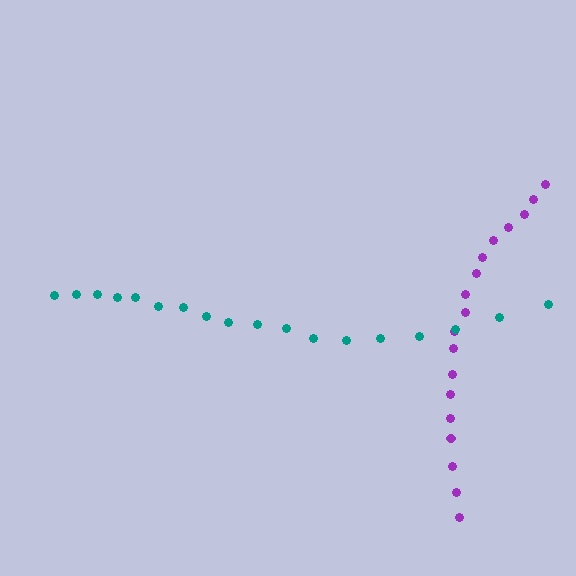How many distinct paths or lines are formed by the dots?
There are 2 distinct paths.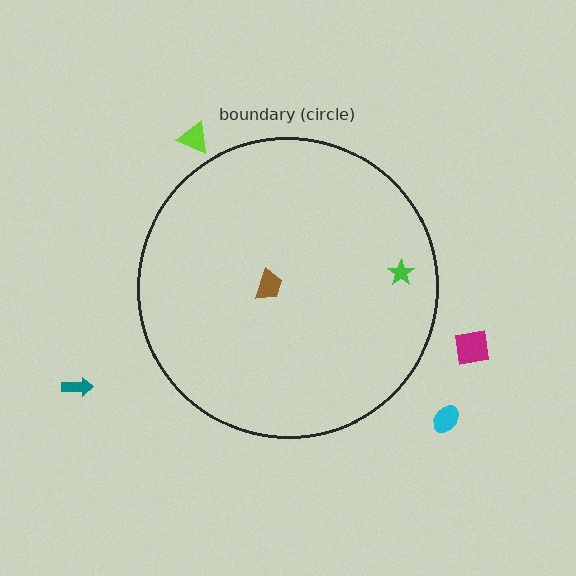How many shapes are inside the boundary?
2 inside, 4 outside.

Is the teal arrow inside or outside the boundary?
Outside.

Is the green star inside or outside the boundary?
Inside.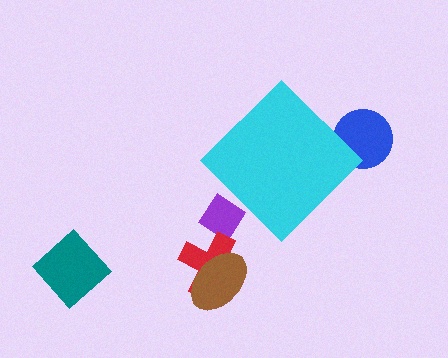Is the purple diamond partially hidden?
Yes, the purple diamond is partially hidden behind the cyan diamond.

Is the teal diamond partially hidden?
No, the teal diamond is fully visible.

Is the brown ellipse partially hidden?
No, the brown ellipse is fully visible.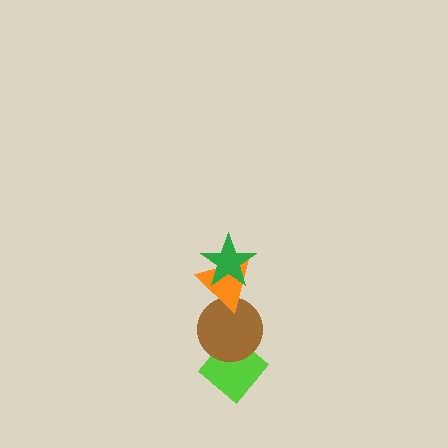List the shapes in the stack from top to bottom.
From top to bottom: the green star, the orange triangle, the brown circle, the lime diamond.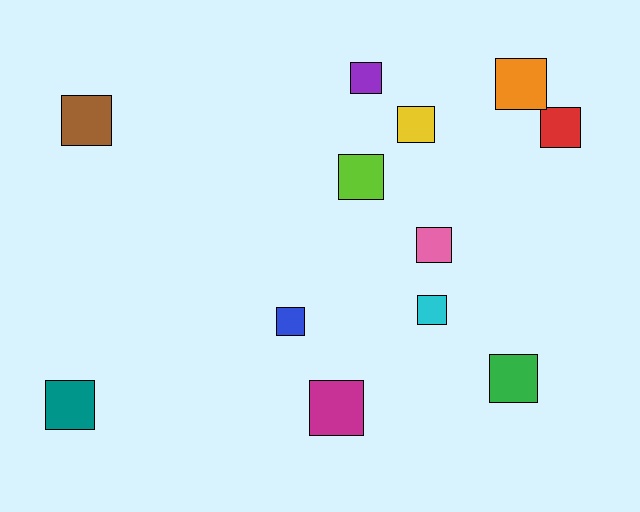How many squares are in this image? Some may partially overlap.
There are 12 squares.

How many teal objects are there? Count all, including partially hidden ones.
There is 1 teal object.